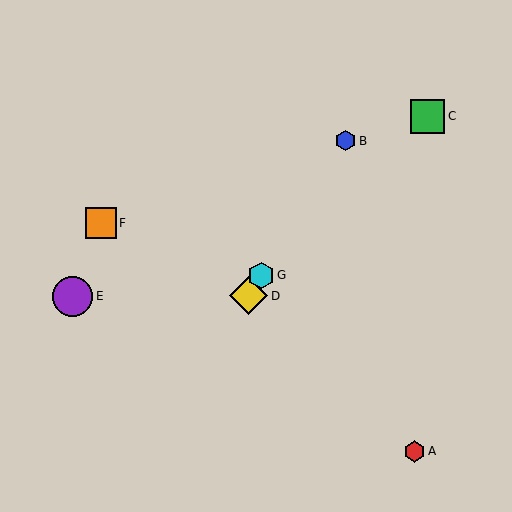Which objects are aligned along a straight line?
Objects B, D, G are aligned along a straight line.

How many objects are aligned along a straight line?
3 objects (B, D, G) are aligned along a straight line.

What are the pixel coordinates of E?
Object E is at (73, 296).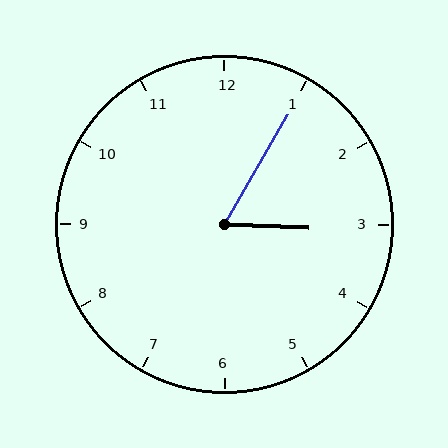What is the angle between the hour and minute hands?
Approximately 62 degrees.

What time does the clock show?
3:05.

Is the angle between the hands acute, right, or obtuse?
It is acute.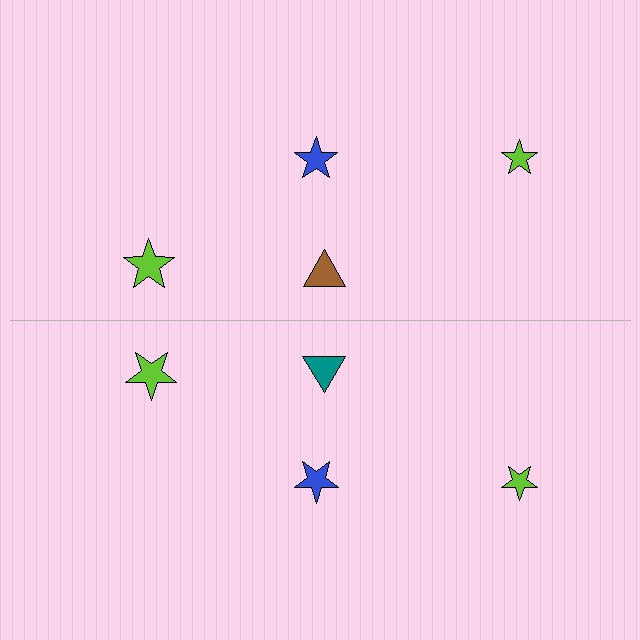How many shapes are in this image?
There are 8 shapes in this image.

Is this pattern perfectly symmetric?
No, the pattern is not perfectly symmetric. The teal triangle on the bottom side breaks the symmetry — its mirror counterpart is brown.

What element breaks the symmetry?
The teal triangle on the bottom side breaks the symmetry — its mirror counterpart is brown.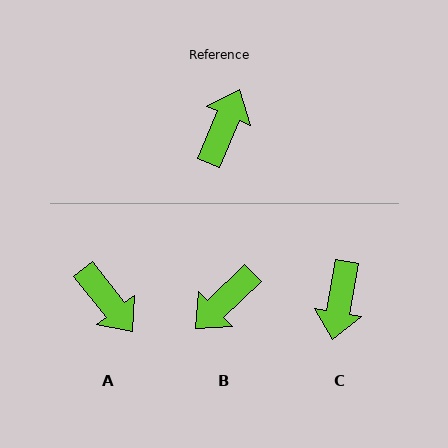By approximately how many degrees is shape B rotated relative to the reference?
Approximately 157 degrees counter-clockwise.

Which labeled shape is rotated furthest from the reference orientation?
C, about 167 degrees away.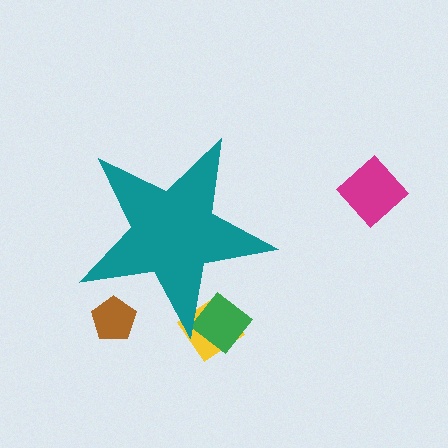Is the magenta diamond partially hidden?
No, the magenta diamond is fully visible.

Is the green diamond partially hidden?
Yes, the green diamond is partially hidden behind the teal star.